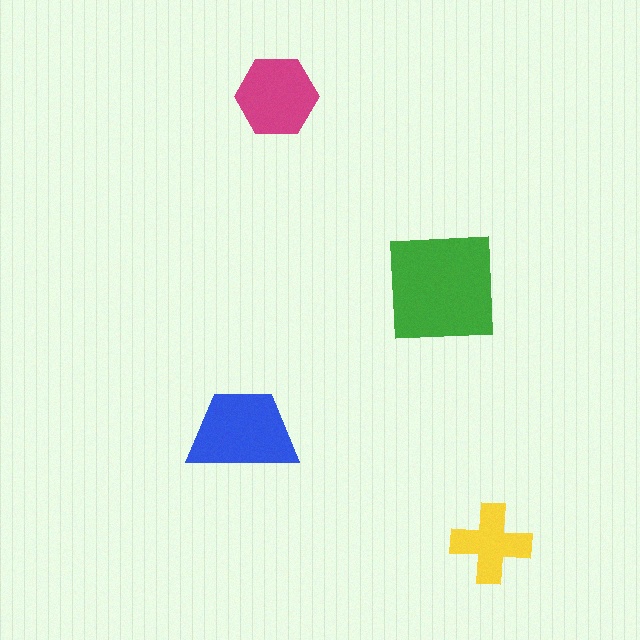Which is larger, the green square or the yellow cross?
The green square.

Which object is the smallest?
The yellow cross.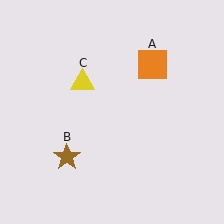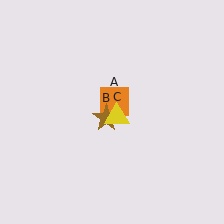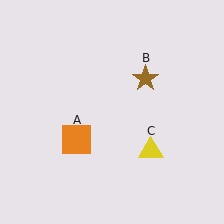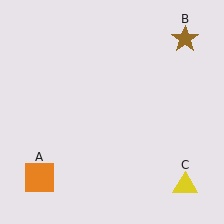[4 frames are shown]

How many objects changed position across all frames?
3 objects changed position: orange square (object A), brown star (object B), yellow triangle (object C).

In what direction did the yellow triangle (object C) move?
The yellow triangle (object C) moved down and to the right.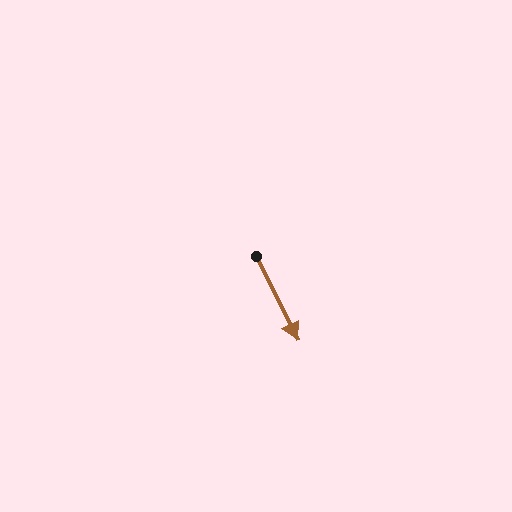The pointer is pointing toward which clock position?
Roughly 5 o'clock.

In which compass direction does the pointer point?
Southeast.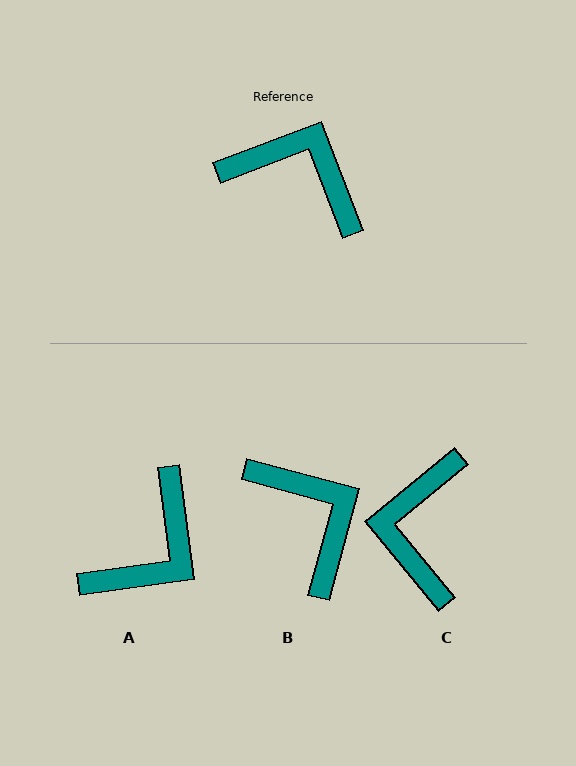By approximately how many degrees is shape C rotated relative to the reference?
Approximately 109 degrees counter-clockwise.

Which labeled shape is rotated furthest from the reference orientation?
C, about 109 degrees away.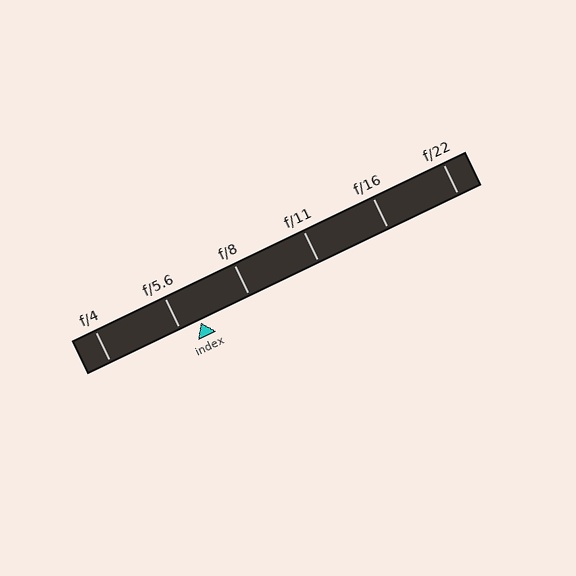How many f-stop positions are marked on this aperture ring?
There are 6 f-stop positions marked.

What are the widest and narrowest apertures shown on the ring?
The widest aperture shown is f/4 and the narrowest is f/22.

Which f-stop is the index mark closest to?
The index mark is closest to f/5.6.